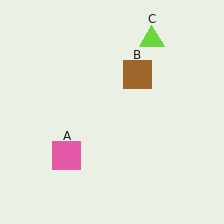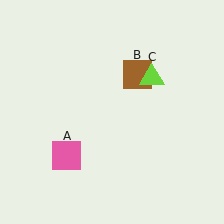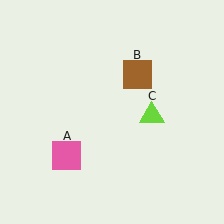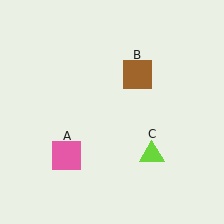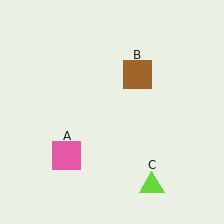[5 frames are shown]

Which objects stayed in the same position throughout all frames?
Pink square (object A) and brown square (object B) remained stationary.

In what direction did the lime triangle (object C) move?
The lime triangle (object C) moved down.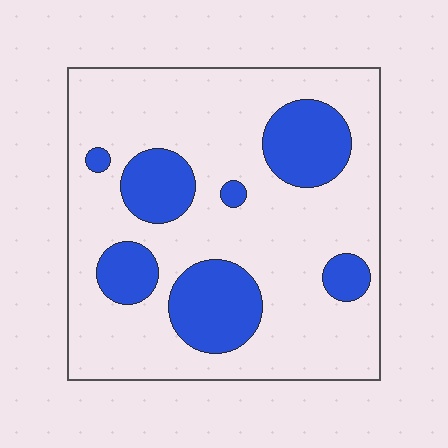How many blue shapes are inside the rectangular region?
7.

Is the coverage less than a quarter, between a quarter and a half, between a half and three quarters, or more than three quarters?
Less than a quarter.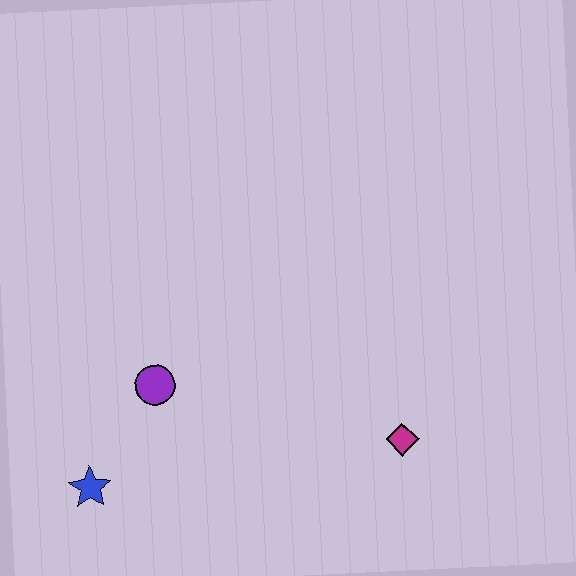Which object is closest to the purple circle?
The blue star is closest to the purple circle.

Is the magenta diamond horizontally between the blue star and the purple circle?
No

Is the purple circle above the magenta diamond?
Yes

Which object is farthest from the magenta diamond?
The blue star is farthest from the magenta diamond.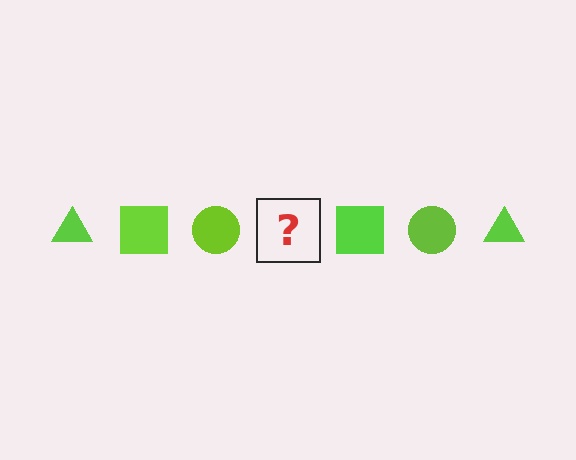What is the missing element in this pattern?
The missing element is a lime triangle.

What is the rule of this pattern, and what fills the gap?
The rule is that the pattern cycles through triangle, square, circle shapes in lime. The gap should be filled with a lime triangle.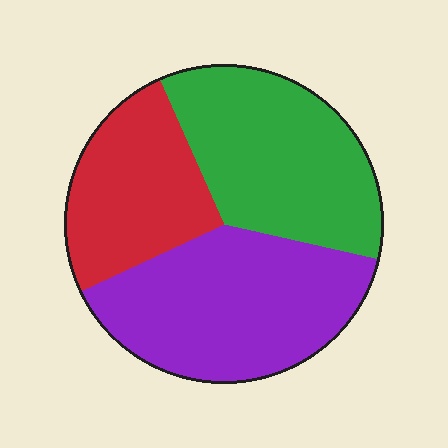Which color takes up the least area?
Red, at roughly 25%.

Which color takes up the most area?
Purple, at roughly 40%.